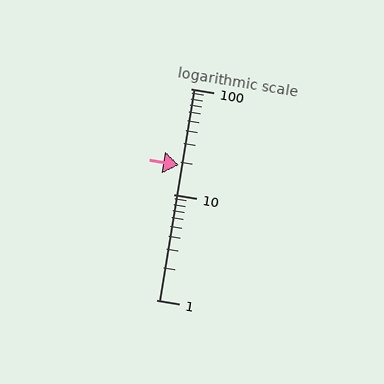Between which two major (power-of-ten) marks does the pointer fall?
The pointer is between 10 and 100.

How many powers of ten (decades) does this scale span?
The scale spans 2 decades, from 1 to 100.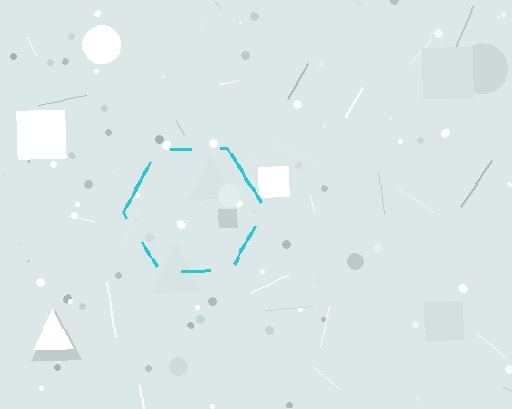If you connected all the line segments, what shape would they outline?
They would outline a hexagon.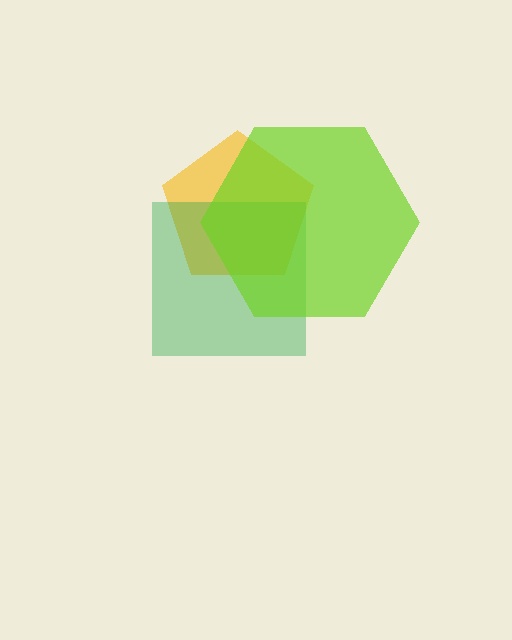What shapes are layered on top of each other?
The layered shapes are: a yellow pentagon, a green square, a lime hexagon.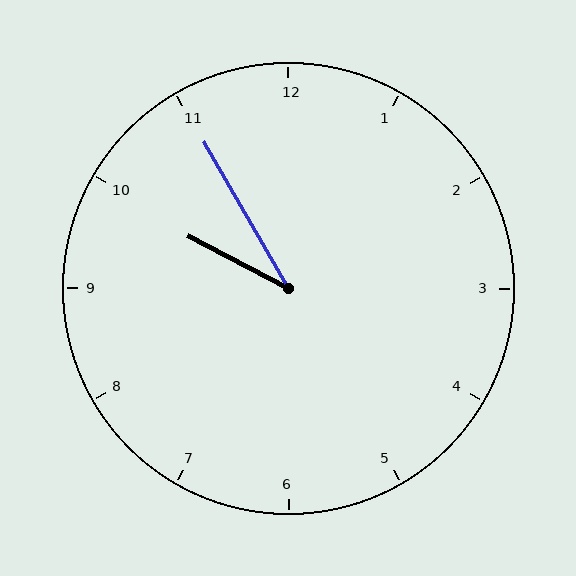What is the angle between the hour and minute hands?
Approximately 32 degrees.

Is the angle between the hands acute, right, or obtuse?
It is acute.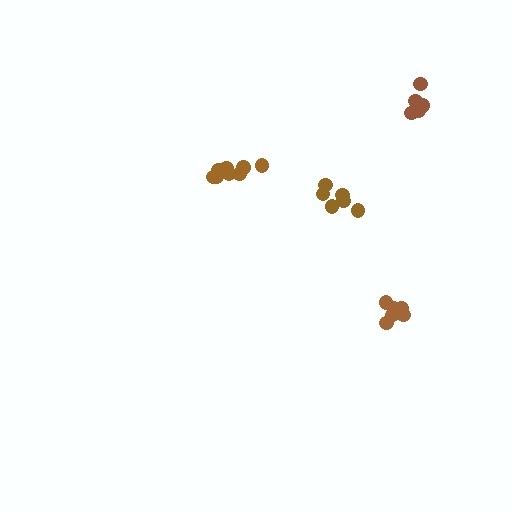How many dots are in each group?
Group 1: 5 dots, Group 2: 7 dots, Group 3: 6 dots, Group 4: 8 dots (26 total).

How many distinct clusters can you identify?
There are 4 distinct clusters.